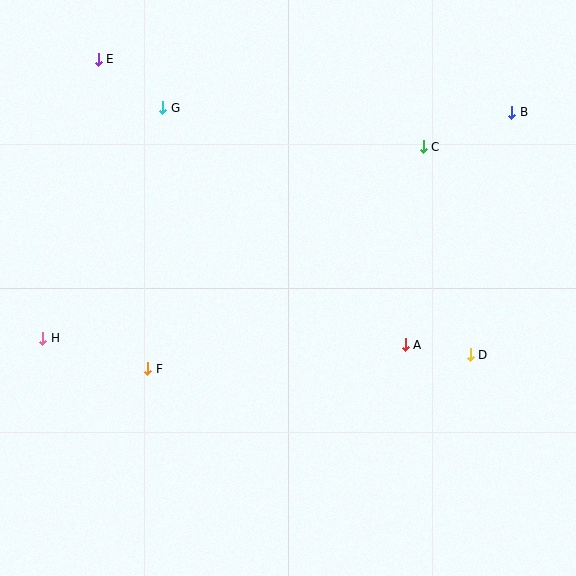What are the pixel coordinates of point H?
Point H is at (43, 338).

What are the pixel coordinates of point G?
Point G is at (163, 108).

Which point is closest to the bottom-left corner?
Point H is closest to the bottom-left corner.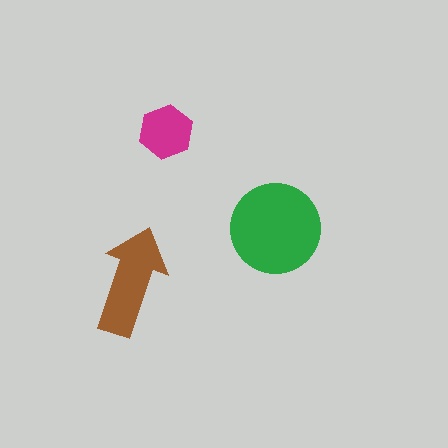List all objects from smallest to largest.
The magenta hexagon, the brown arrow, the green circle.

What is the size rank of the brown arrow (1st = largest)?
2nd.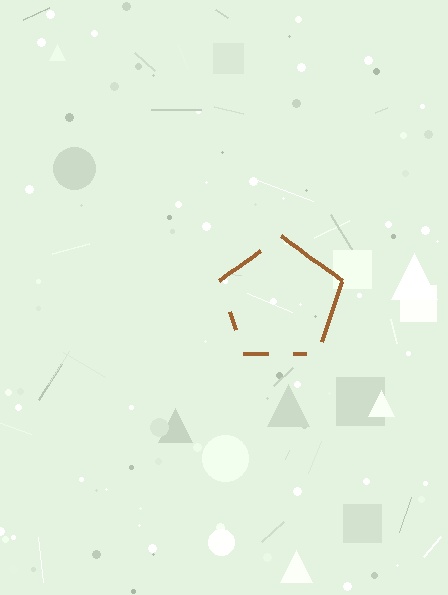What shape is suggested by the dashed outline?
The dashed outline suggests a pentagon.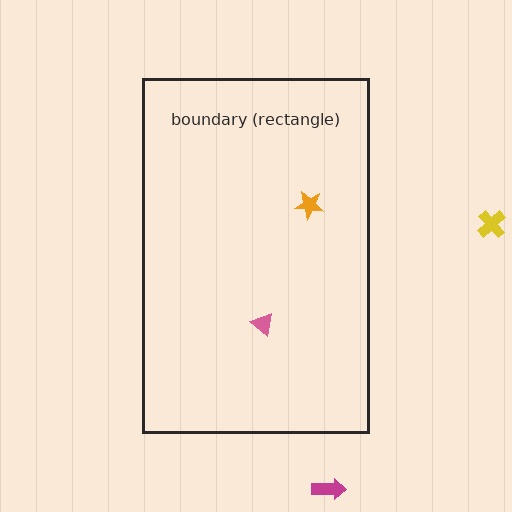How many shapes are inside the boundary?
2 inside, 2 outside.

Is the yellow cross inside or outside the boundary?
Outside.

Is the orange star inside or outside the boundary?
Inside.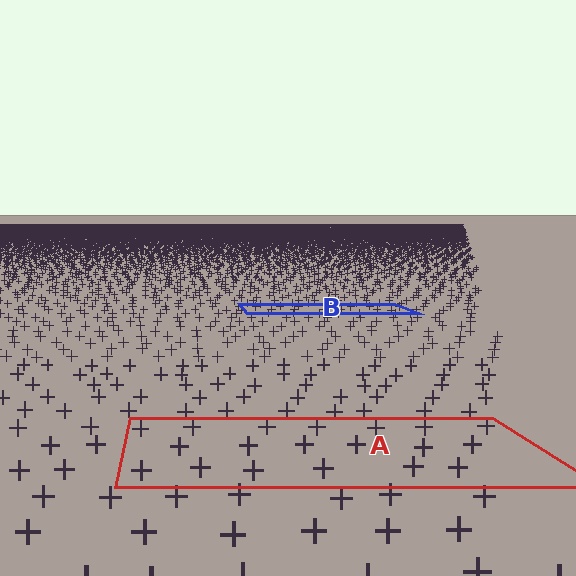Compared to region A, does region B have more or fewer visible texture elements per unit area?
Region B has more texture elements per unit area — they are packed more densely because it is farther away.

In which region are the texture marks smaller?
The texture marks are smaller in region B, because it is farther away.